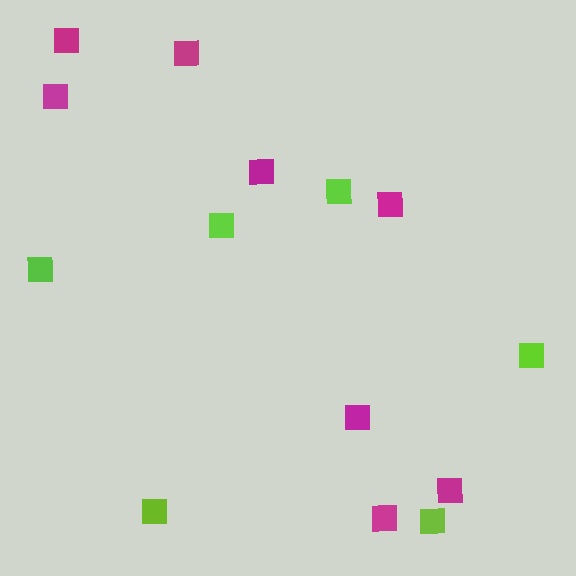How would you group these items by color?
There are 2 groups: one group of lime squares (6) and one group of magenta squares (8).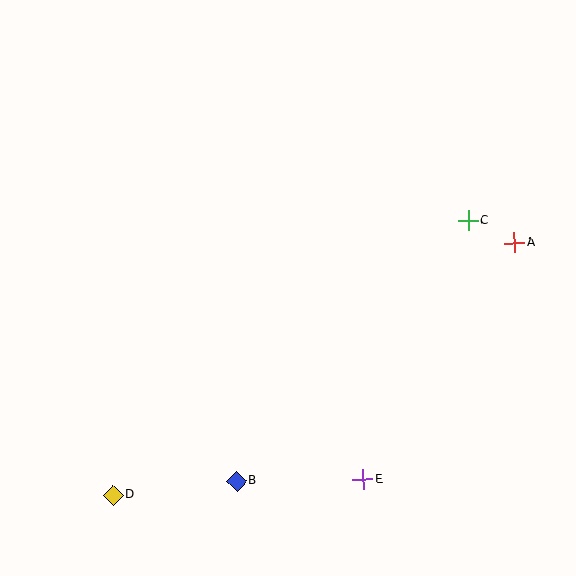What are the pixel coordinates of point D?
Point D is at (113, 495).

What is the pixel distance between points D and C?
The distance between D and C is 449 pixels.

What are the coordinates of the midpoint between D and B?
The midpoint between D and B is at (175, 488).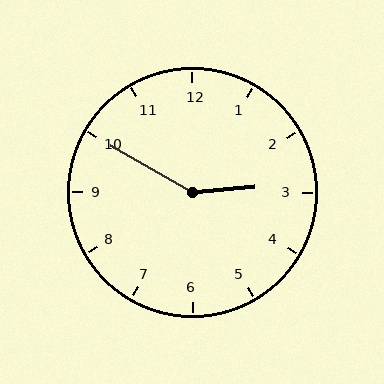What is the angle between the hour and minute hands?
Approximately 145 degrees.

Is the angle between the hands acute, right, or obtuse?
It is obtuse.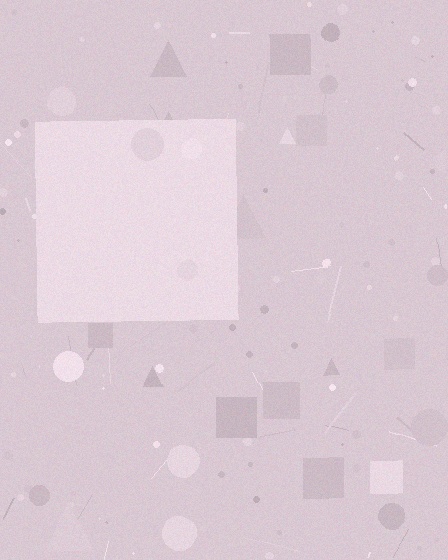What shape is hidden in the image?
A square is hidden in the image.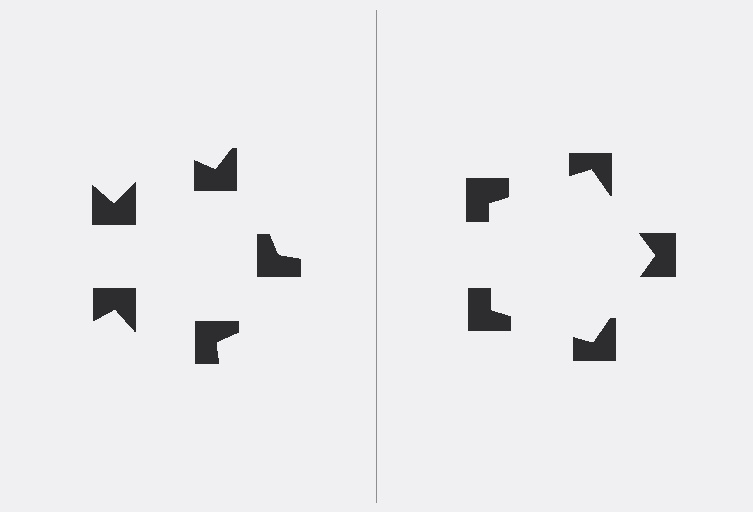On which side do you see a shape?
An illusory pentagon appears on the right side. On the left side the wedge cuts are rotated, so no coherent shape forms.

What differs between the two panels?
The notched squares are positioned identically on both sides; only the wedge orientations differ. On the right they align to a pentagon; on the left they are misaligned.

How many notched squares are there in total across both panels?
10 — 5 on each side.